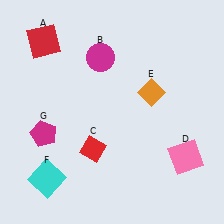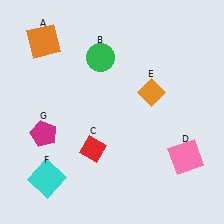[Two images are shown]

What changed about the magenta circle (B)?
In Image 1, B is magenta. In Image 2, it changed to green.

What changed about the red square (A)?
In Image 1, A is red. In Image 2, it changed to orange.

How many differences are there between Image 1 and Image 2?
There are 2 differences between the two images.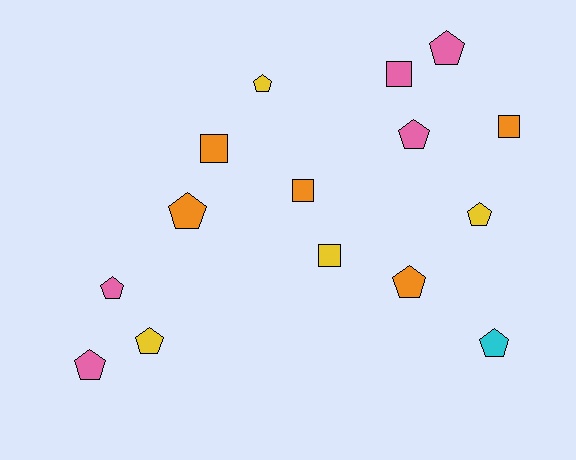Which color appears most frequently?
Pink, with 5 objects.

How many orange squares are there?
There are 3 orange squares.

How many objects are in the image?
There are 15 objects.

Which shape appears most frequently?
Pentagon, with 10 objects.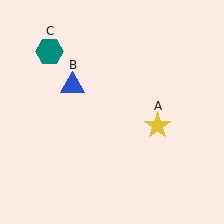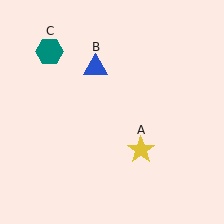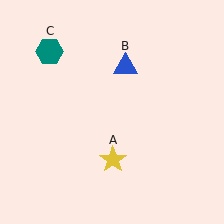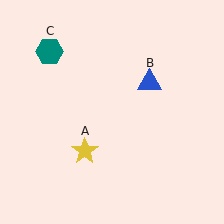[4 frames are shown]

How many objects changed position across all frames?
2 objects changed position: yellow star (object A), blue triangle (object B).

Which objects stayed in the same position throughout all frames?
Teal hexagon (object C) remained stationary.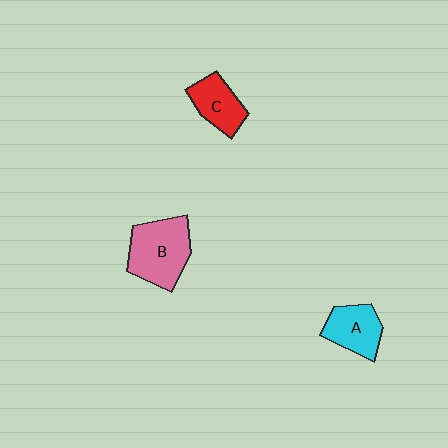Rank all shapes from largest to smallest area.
From largest to smallest: B (pink), A (cyan), C (red).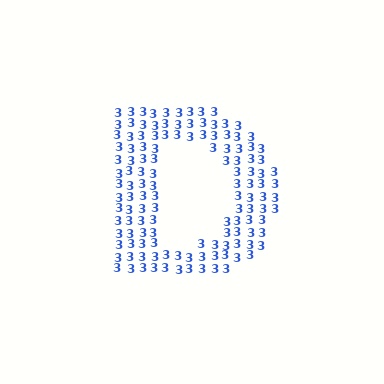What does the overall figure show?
The overall figure shows the letter D.